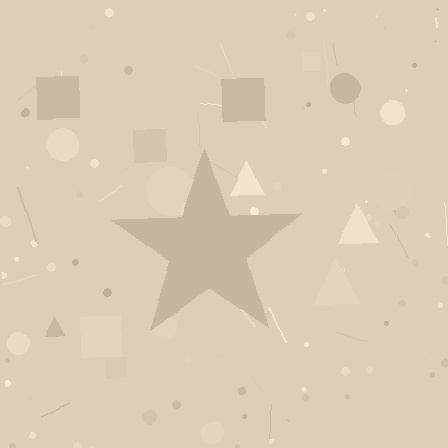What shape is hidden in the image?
A star is hidden in the image.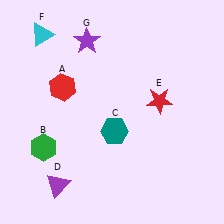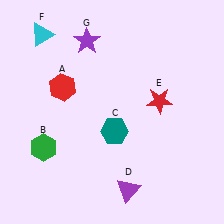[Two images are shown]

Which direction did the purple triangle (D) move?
The purple triangle (D) moved right.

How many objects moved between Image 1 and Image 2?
1 object moved between the two images.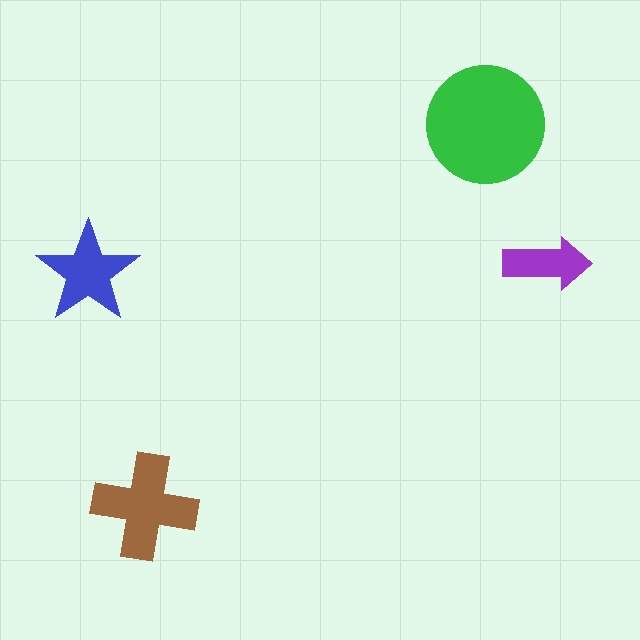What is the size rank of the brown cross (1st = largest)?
2nd.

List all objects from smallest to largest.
The purple arrow, the blue star, the brown cross, the green circle.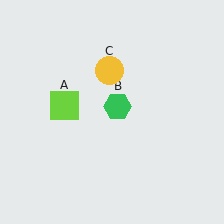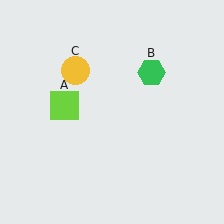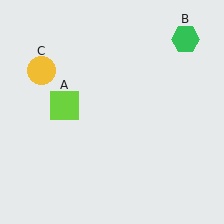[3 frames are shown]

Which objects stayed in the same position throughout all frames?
Lime square (object A) remained stationary.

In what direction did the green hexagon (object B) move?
The green hexagon (object B) moved up and to the right.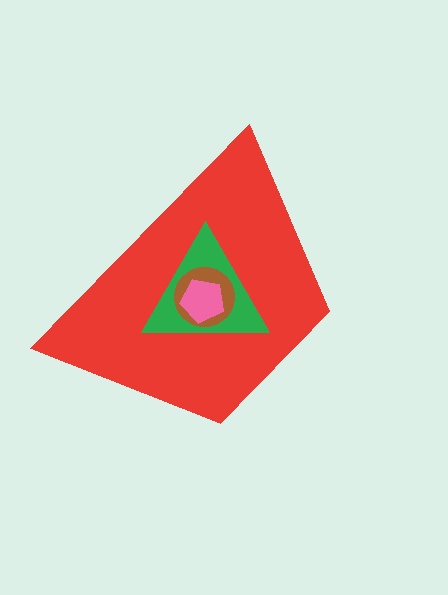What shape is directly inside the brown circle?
The pink pentagon.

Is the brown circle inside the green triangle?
Yes.